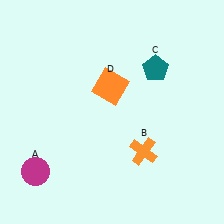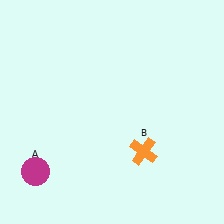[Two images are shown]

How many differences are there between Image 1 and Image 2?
There are 2 differences between the two images.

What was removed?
The teal pentagon (C), the orange square (D) were removed in Image 2.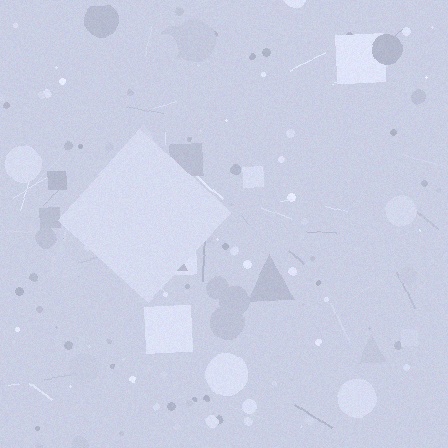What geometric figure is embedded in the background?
A diamond is embedded in the background.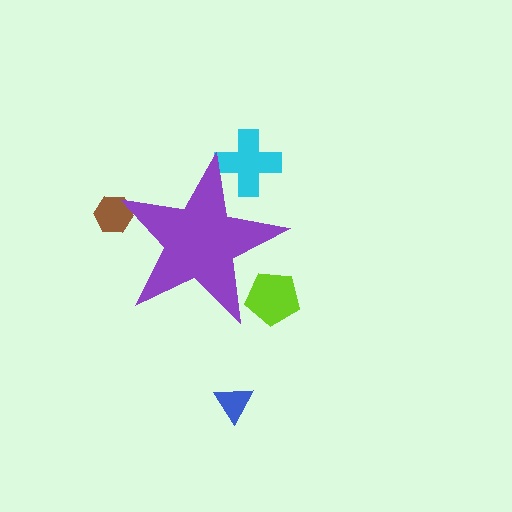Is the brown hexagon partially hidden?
Yes, the brown hexagon is partially hidden behind the purple star.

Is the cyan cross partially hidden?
Yes, the cyan cross is partially hidden behind the purple star.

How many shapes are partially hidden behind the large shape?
3 shapes are partially hidden.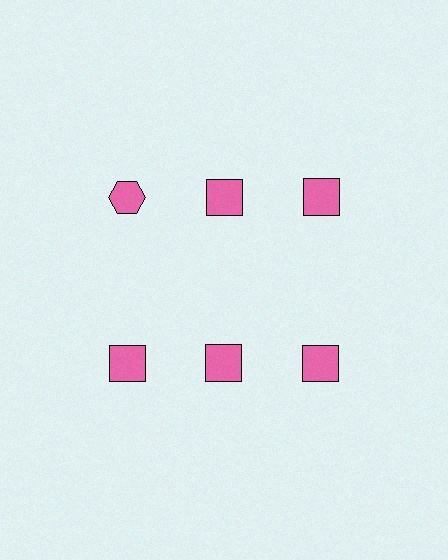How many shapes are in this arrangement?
There are 6 shapes arranged in a grid pattern.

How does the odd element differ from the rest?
It has a different shape: hexagon instead of square.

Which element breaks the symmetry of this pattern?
The pink hexagon in the top row, leftmost column breaks the symmetry. All other shapes are pink squares.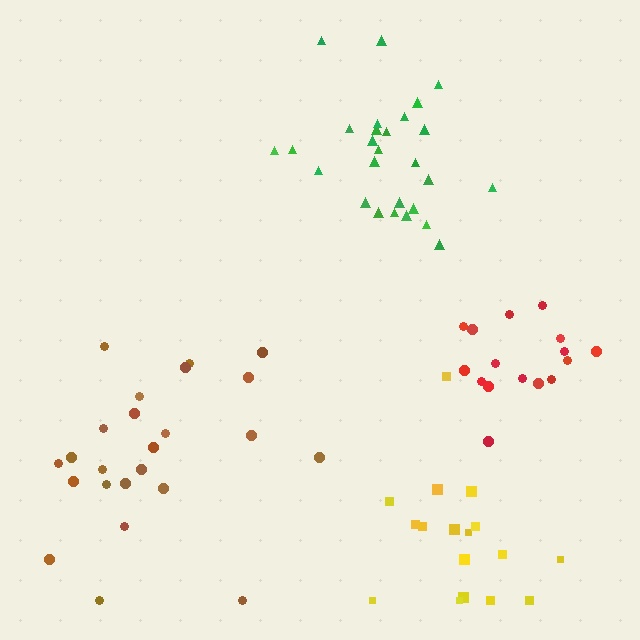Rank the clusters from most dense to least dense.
red, green, brown, yellow.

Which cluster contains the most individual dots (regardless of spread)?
Green (27).